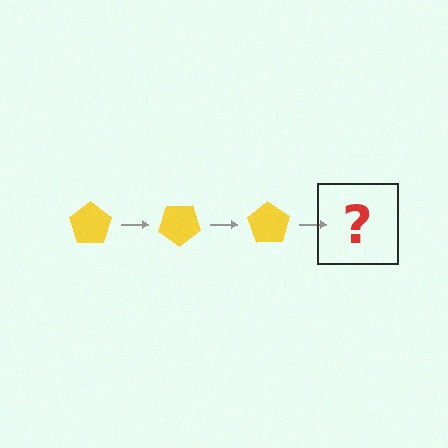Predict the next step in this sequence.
The next step is a yellow pentagon rotated 105 degrees.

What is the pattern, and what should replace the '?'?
The pattern is that the pentagon rotates 35 degrees each step. The '?' should be a yellow pentagon rotated 105 degrees.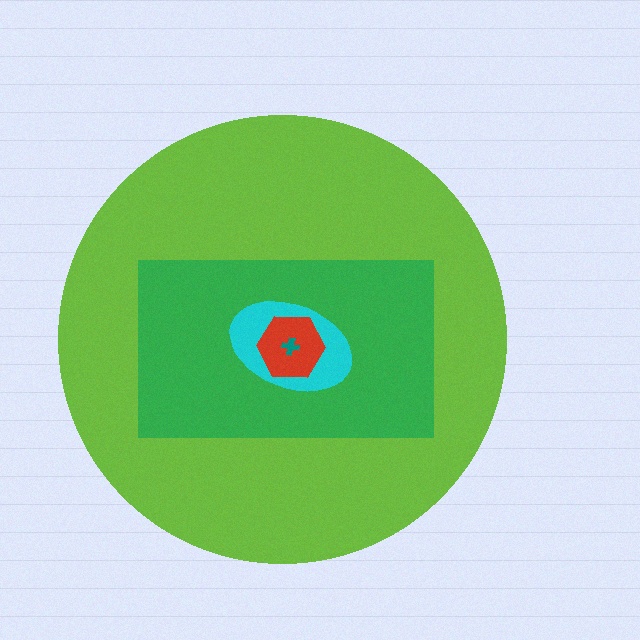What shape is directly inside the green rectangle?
The cyan ellipse.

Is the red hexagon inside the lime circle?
Yes.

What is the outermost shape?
The lime circle.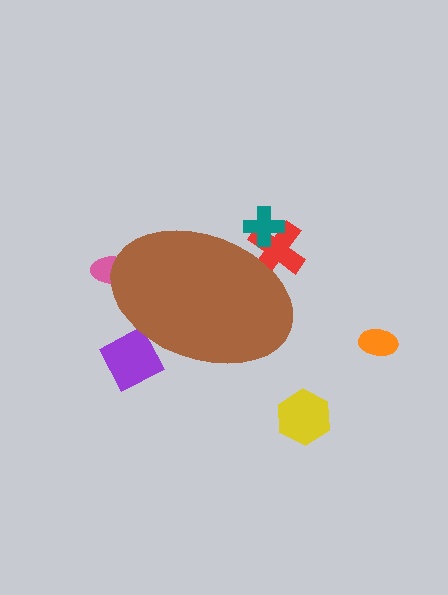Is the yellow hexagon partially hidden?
No, the yellow hexagon is fully visible.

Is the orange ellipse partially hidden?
No, the orange ellipse is fully visible.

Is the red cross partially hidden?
Yes, the red cross is partially hidden behind the brown ellipse.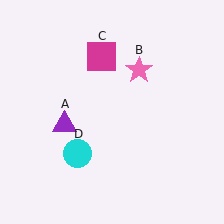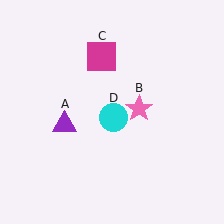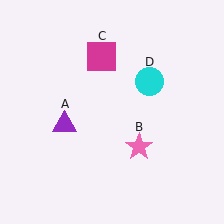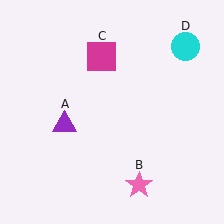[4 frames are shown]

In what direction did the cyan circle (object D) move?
The cyan circle (object D) moved up and to the right.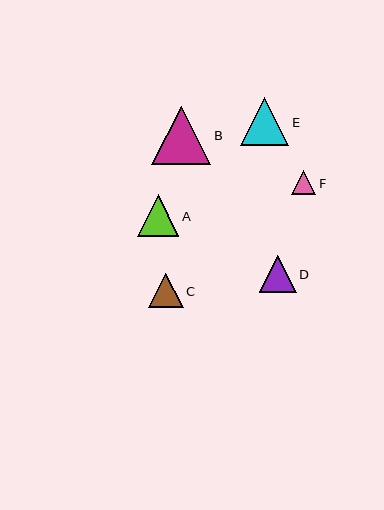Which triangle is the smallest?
Triangle F is the smallest with a size of approximately 24 pixels.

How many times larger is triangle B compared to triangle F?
Triangle B is approximately 2.5 times the size of triangle F.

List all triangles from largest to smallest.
From largest to smallest: B, E, A, D, C, F.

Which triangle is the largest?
Triangle B is the largest with a size of approximately 59 pixels.